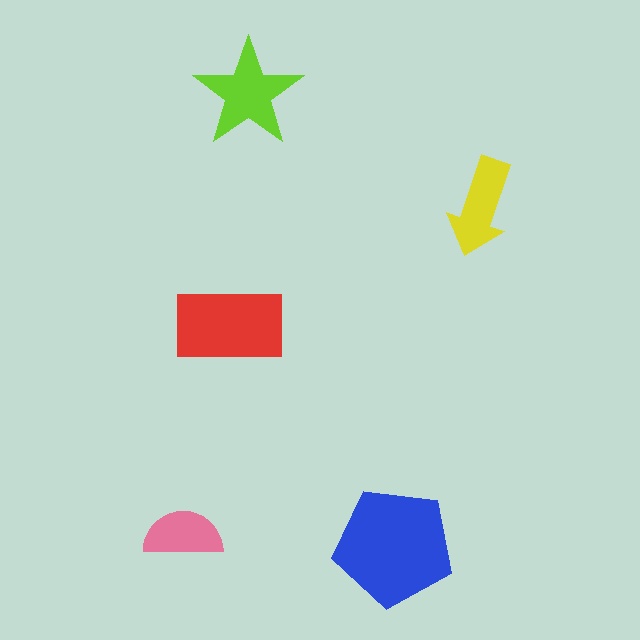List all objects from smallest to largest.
The pink semicircle, the yellow arrow, the lime star, the red rectangle, the blue pentagon.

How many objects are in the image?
There are 5 objects in the image.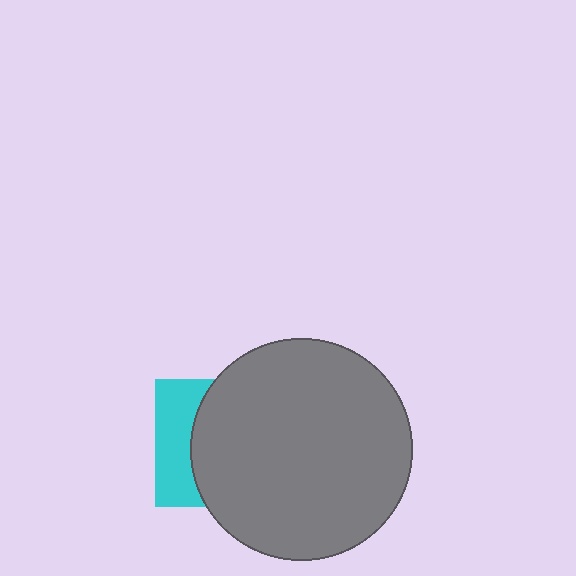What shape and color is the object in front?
The object in front is a gray circle.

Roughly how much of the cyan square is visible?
A small part of it is visible (roughly 32%).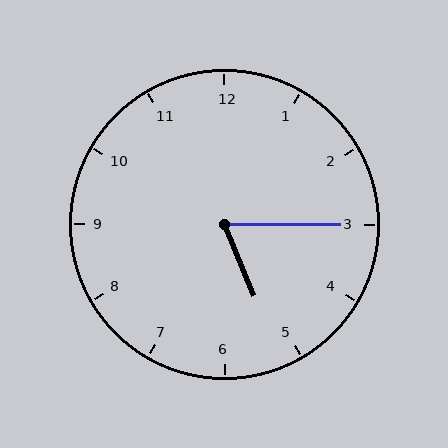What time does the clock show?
5:15.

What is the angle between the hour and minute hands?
Approximately 68 degrees.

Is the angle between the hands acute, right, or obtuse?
It is acute.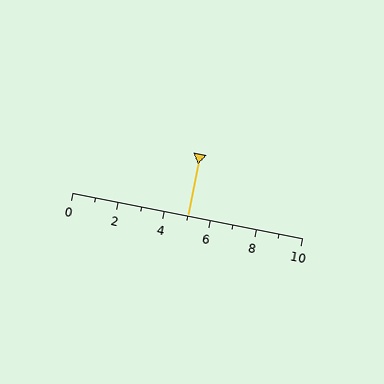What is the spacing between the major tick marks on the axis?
The major ticks are spaced 2 apart.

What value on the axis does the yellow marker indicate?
The marker indicates approximately 5.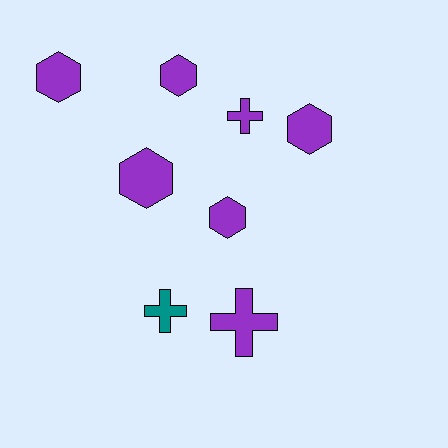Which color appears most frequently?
Purple, with 7 objects.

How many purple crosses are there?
There are 2 purple crosses.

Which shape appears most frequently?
Hexagon, with 5 objects.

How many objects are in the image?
There are 8 objects.